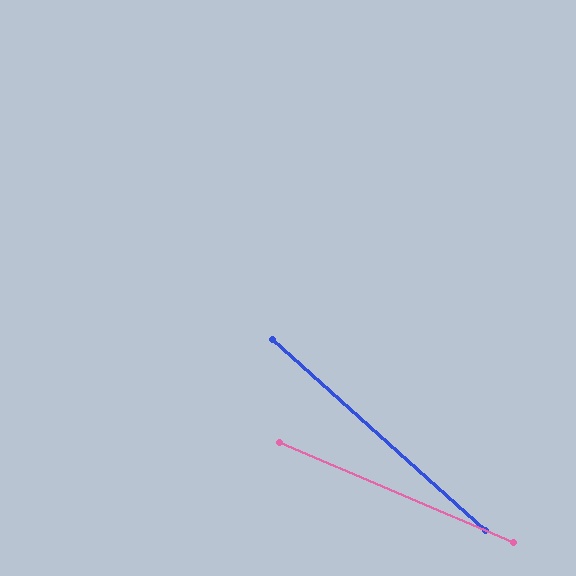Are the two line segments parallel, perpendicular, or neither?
Neither parallel nor perpendicular — they differ by about 19°.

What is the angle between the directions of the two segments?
Approximately 19 degrees.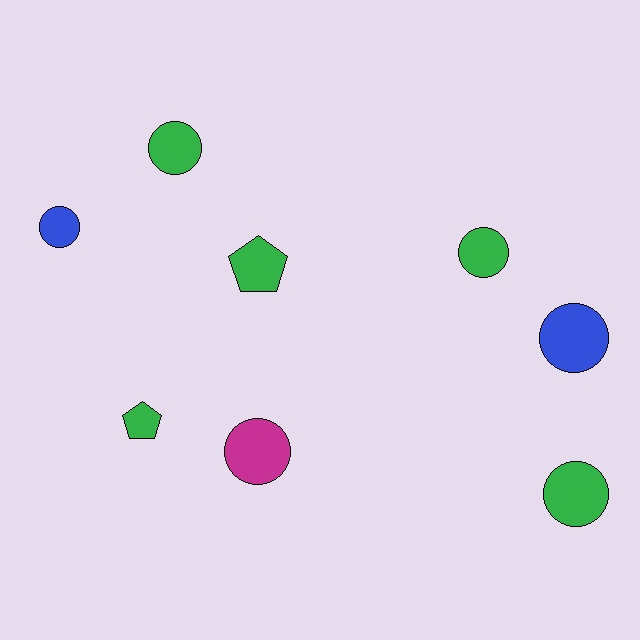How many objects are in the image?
There are 8 objects.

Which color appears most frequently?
Green, with 5 objects.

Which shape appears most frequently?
Circle, with 6 objects.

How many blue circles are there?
There are 2 blue circles.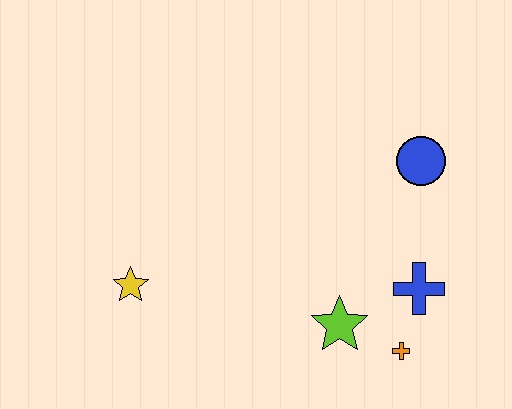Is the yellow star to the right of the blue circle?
No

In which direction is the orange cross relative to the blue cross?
The orange cross is below the blue cross.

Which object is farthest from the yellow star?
The blue circle is farthest from the yellow star.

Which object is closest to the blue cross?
The orange cross is closest to the blue cross.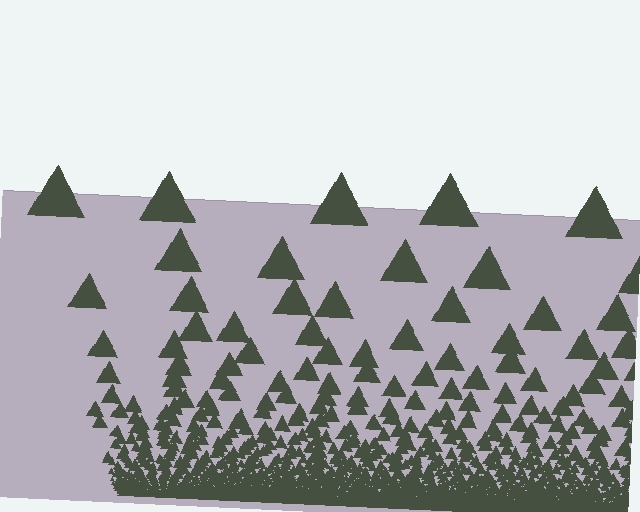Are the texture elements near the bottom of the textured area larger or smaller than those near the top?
Smaller. The gradient is inverted — elements near the bottom are smaller and denser.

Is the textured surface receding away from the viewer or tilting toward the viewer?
The surface appears to tilt toward the viewer. Texture elements get larger and sparser toward the top.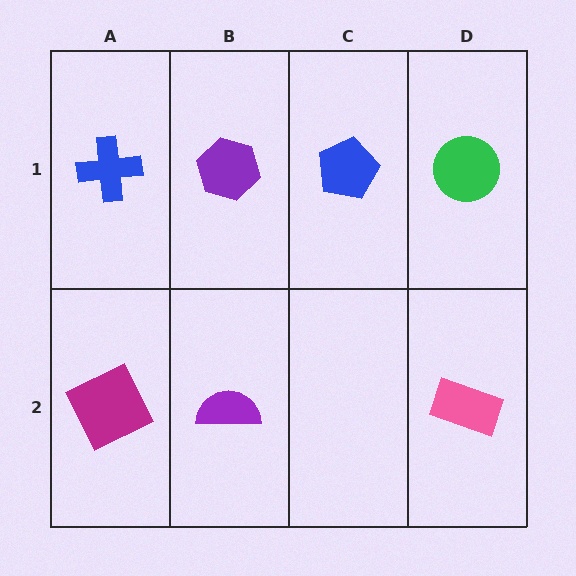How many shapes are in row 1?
4 shapes.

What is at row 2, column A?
A magenta square.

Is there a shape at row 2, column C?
No, that cell is empty.